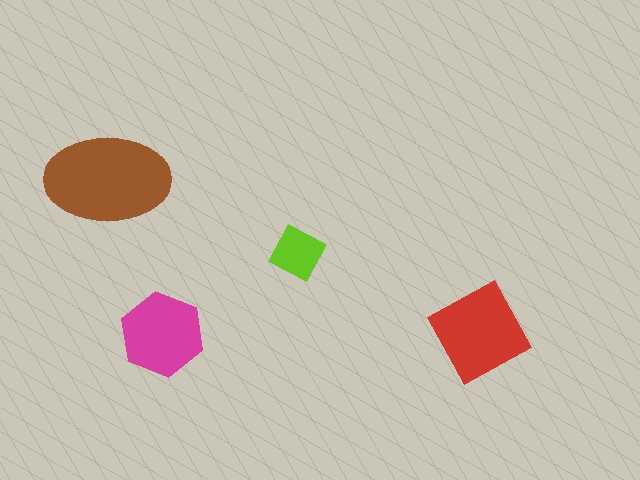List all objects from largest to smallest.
The brown ellipse, the red square, the magenta hexagon, the lime diamond.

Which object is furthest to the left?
The brown ellipse is leftmost.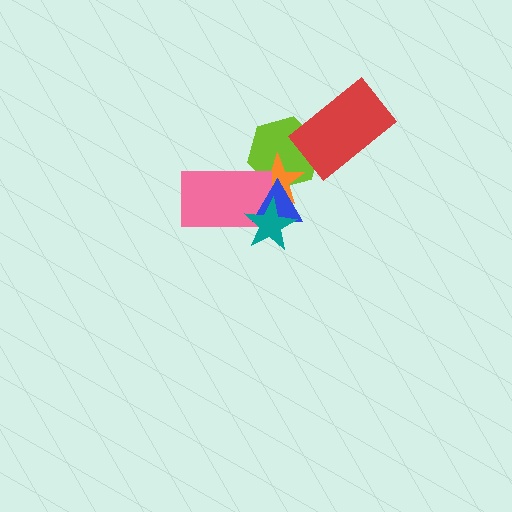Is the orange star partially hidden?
Yes, it is partially covered by another shape.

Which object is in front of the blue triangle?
The teal star is in front of the blue triangle.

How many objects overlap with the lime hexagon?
4 objects overlap with the lime hexagon.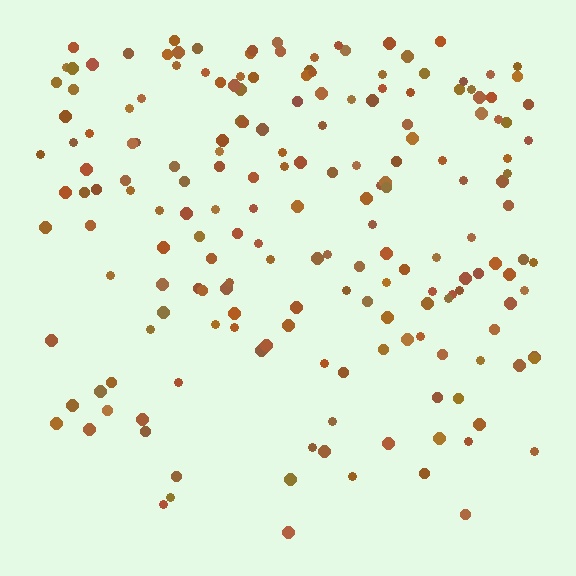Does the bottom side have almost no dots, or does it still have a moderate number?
Still a moderate number, just noticeably fewer than the top.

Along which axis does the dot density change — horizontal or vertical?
Vertical.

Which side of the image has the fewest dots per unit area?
The bottom.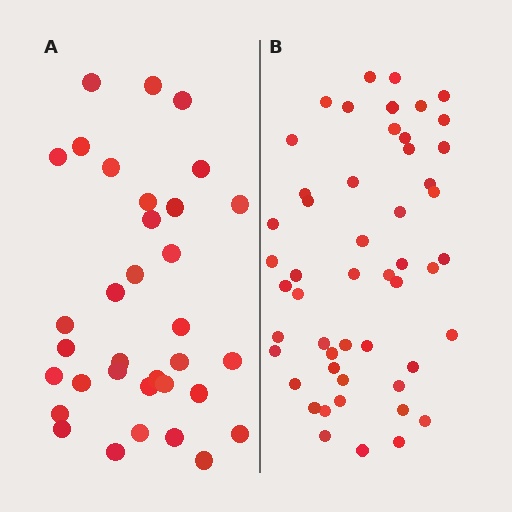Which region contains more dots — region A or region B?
Region B (the right region) has more dots.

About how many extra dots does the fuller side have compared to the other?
Region B has approximately 15 more dots than region A.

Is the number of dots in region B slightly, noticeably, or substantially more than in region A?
Region B has substantially more. The ratio is roughly 1.5 to 1.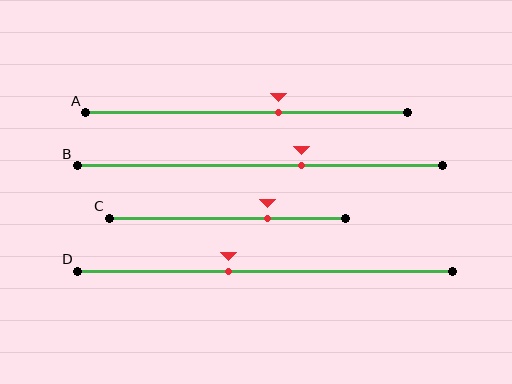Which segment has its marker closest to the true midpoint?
Segment D has its marker closest to the true midpoint.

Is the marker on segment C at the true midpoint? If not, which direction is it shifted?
No, the marker on segment C is shifted to the right by about 17% of the segment length.